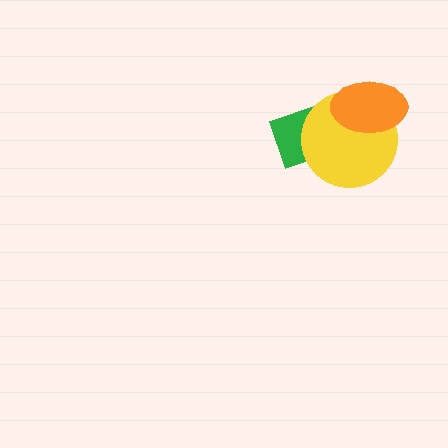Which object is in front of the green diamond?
The yellow circle is in front of the green diamond.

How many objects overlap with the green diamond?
1 object overlaps with the green diamond.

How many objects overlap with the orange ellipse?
1 object overlaps with the orange ellipse.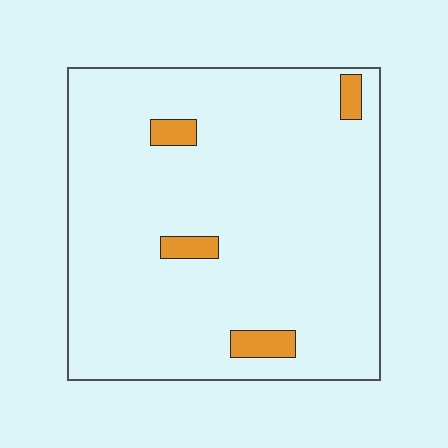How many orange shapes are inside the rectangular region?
4.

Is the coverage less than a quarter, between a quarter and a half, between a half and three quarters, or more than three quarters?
Less than a quarter.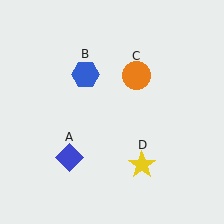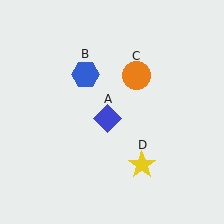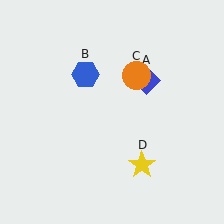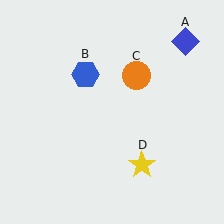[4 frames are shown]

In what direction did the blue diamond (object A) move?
The blue diamond (object A) moved up and to the right.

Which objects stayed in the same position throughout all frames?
Blue hexagon (object B) and orange circle (object C) and yellow star (object D) remained stationary.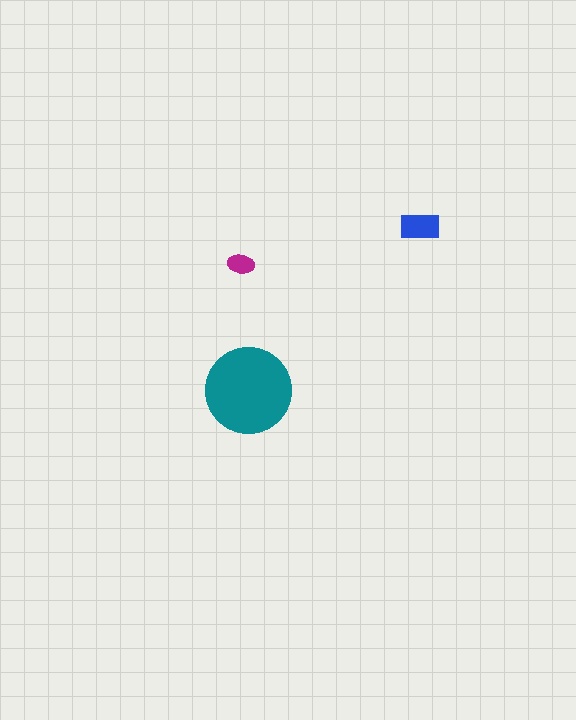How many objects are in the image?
There are 3 objects in the image.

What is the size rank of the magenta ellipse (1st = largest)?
3rd.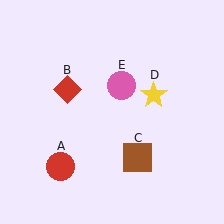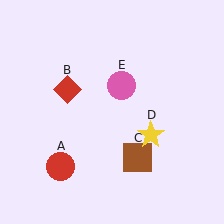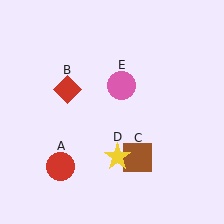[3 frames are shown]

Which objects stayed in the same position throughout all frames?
Red circle (object A) and red diamond (object B) and brown square (object C) and pink circle (object E) remained stationary.